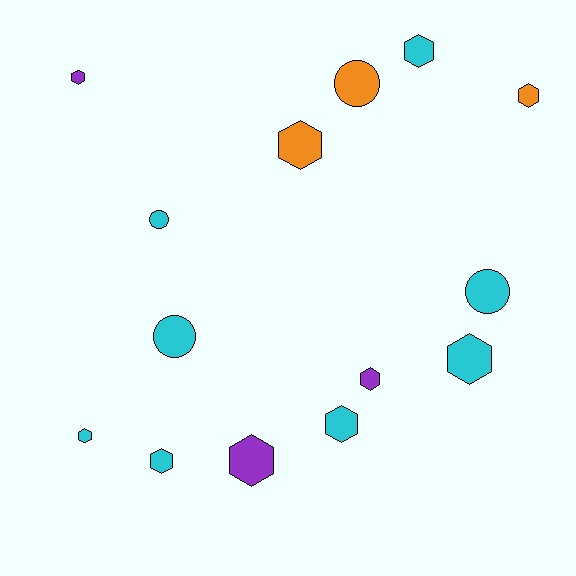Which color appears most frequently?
Cyan, with 8 objects.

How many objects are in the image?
There are 14 objects.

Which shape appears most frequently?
Hexagon, with 10 objects.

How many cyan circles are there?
There are 3 cyan circles.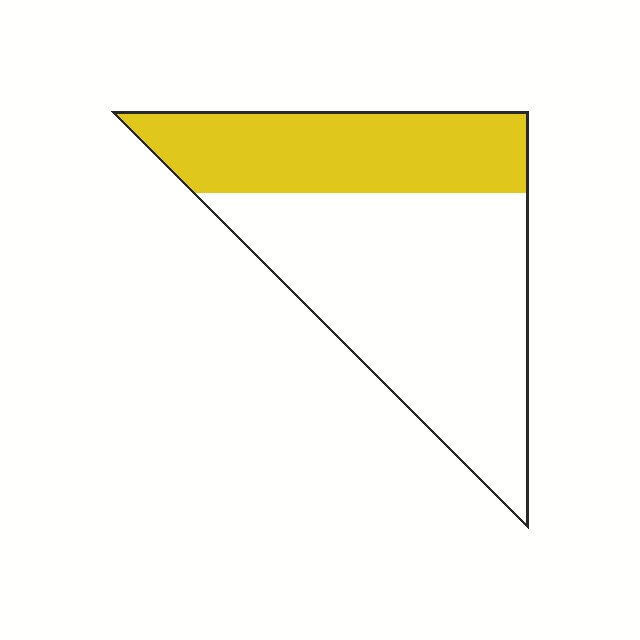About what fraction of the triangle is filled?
About one third (1/3).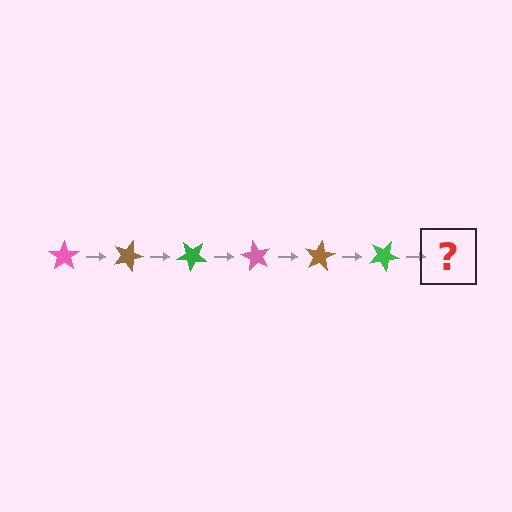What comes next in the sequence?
The next element should be a pink star, rotated 120 degrees from the start.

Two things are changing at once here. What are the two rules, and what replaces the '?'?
The two rules are that it rotates 20 degrees each step and the color cycles through pink, brown, and green. The '?' should be a pink star, rotated 120 degrees from the start.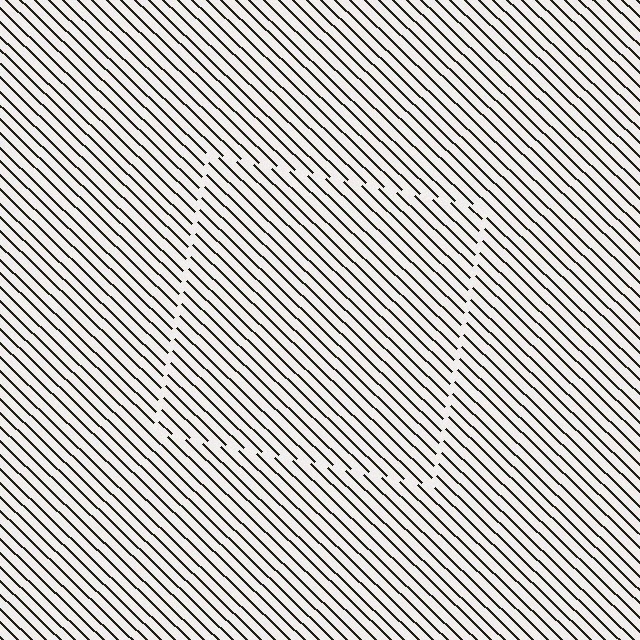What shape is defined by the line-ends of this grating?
An illusory square. The interior of the shape contains the same grating, shifted by half a period — the contour is defined by the phase discontinuity where line-ends from the inner and outer gratings abut.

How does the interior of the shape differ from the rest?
The interior of the shape contains the same grating, shifted by half a period — the contour is defined by the phase discontinuity where line-ends from the inner and outer gratings abut.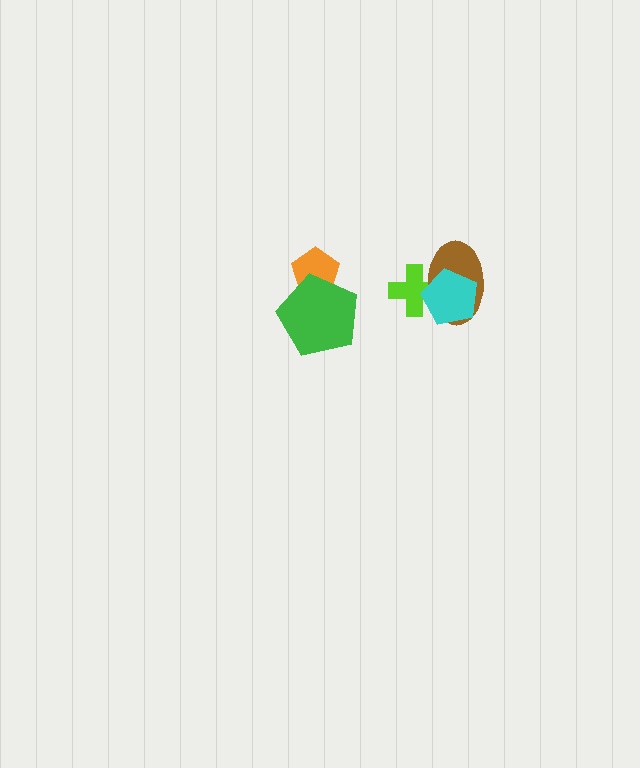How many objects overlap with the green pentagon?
1 object overlaps with the green pentagon.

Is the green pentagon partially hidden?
No, no other shape covers it.